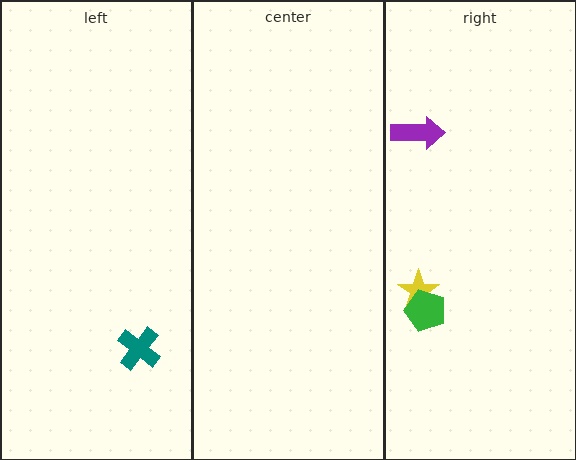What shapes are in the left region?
The teal cross.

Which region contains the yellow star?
The right region.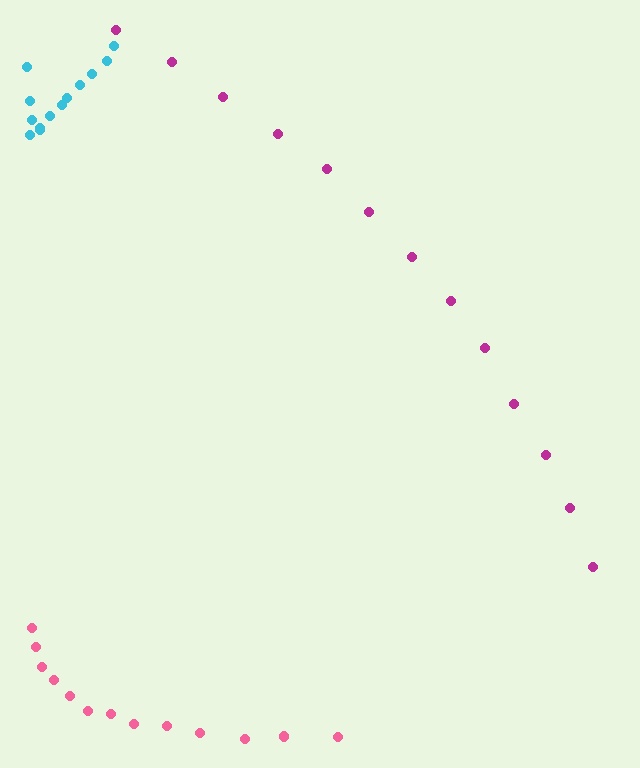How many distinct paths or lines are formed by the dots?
There are 3 distinct paths.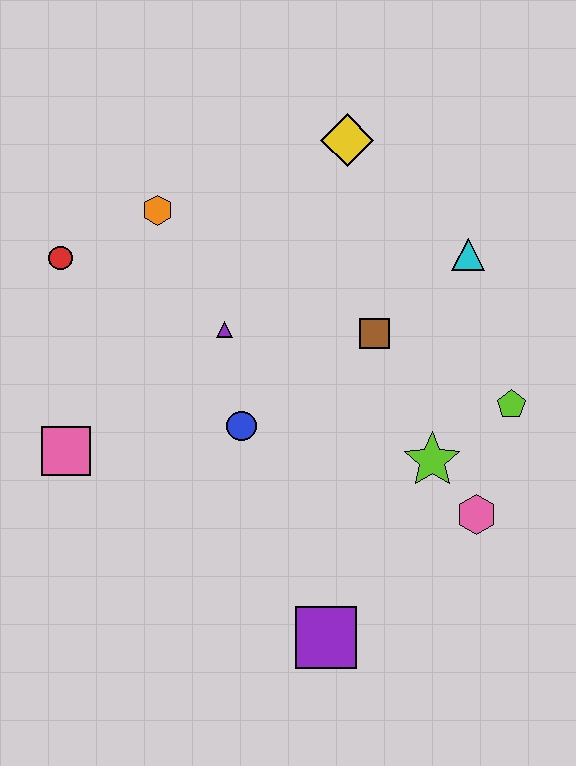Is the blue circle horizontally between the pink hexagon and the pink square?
Yes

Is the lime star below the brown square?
Yes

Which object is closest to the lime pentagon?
The lime star is closest to the lime pentagon.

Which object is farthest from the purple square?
The yellow diamond is farthest from the purple square.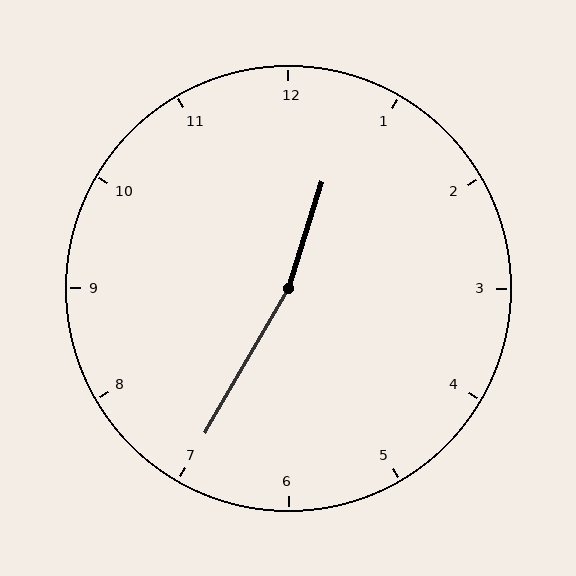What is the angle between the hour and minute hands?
Approximately 168 degrees.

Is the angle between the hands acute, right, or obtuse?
It is obtuse.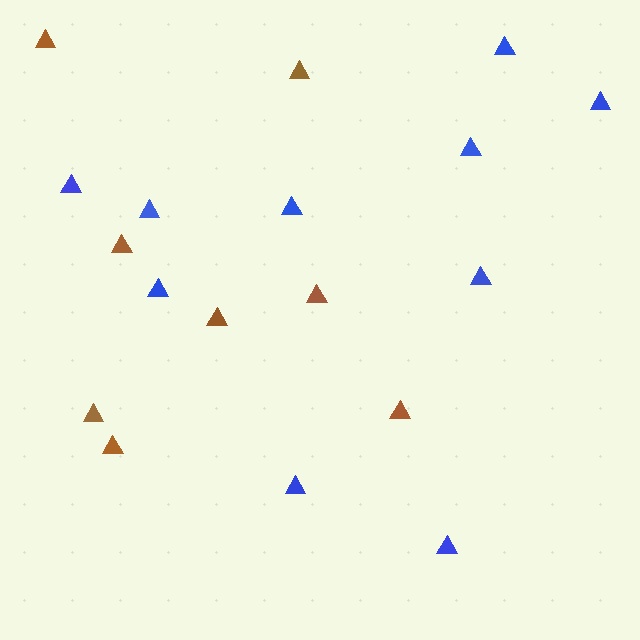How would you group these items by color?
There are 2 groups: one group of brown triangles (8) and one group of blue triangles (10).